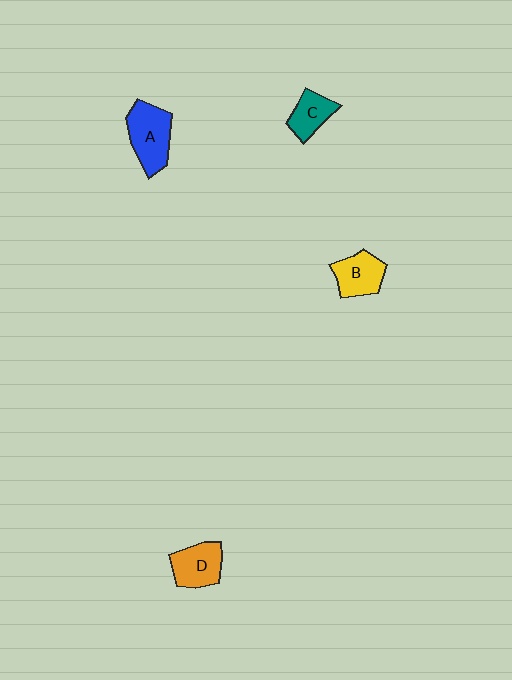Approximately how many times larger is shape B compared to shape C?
Approximately 1.2 times.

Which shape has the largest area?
Shape A (blue).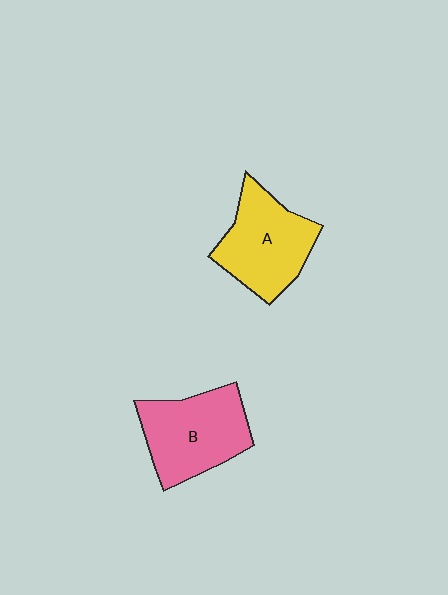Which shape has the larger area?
Shape B (pink).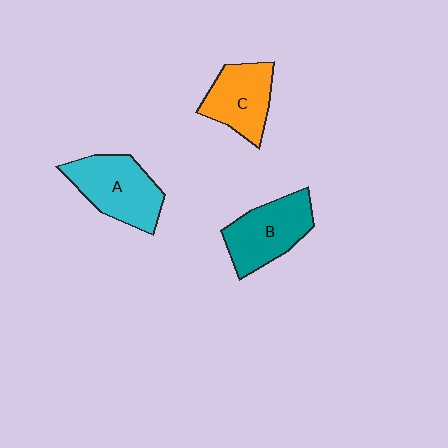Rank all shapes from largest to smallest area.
From largest to smallest: A (cyan), B (teal), C (orange).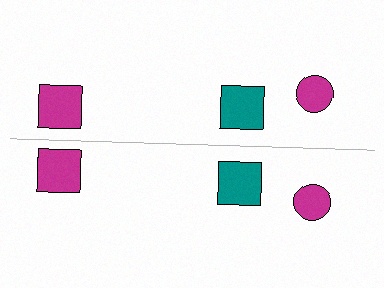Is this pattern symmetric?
Yes, this pattern has bilateral (reflection) symmetry.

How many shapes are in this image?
There are 6 shapes in this image.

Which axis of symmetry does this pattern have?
The pattern has a horizontal axis of symmetry running through the center of the image.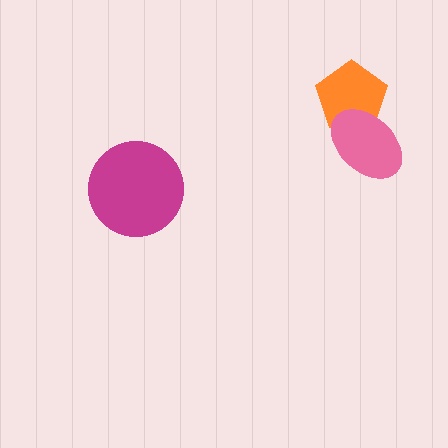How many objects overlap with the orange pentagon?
1 object overlaps with the orange pentagon.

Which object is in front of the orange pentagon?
The pink ellipse is in front of the orange pentagon.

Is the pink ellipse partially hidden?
No, no other shape covers it.